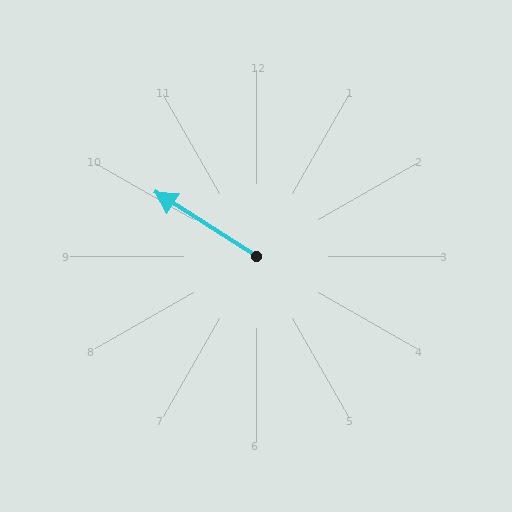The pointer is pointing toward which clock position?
Roughly 10 o'clock.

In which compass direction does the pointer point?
Northwest.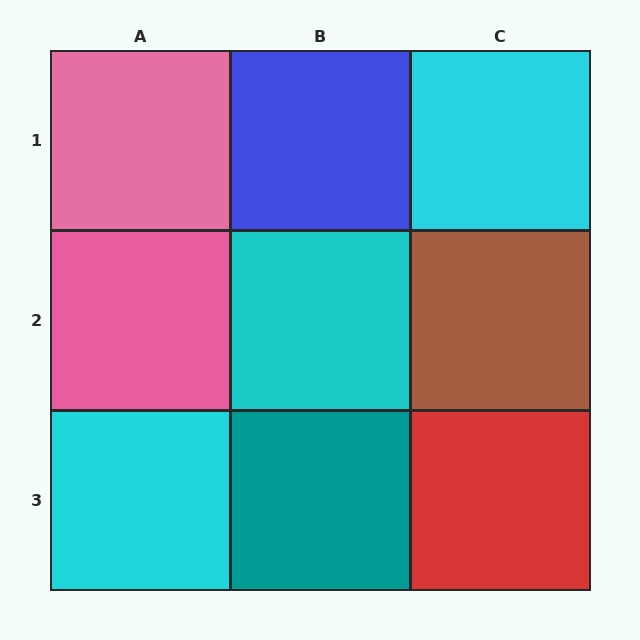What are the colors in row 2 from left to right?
Pink, cyan, brown.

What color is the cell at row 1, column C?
Cyan.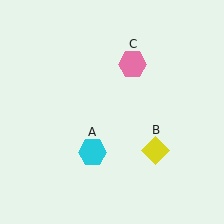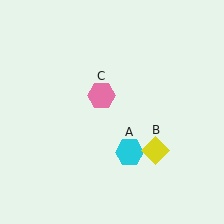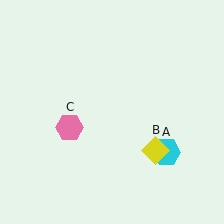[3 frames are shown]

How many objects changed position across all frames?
2 objects changed position: cyan hexagon (object A), pink hexagon (object C).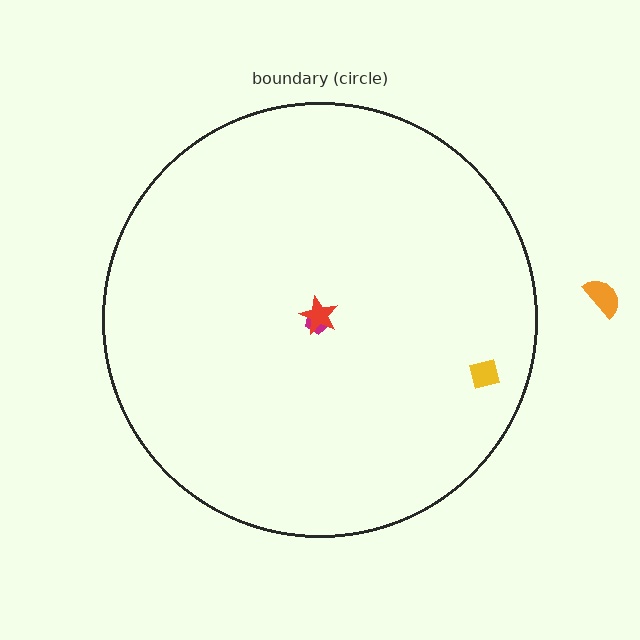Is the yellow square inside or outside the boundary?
Inside.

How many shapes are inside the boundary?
3 inside, 1 outside.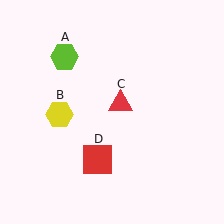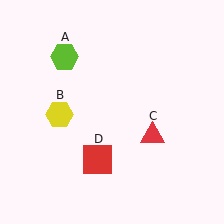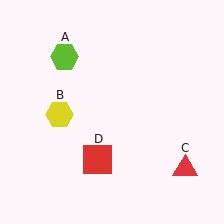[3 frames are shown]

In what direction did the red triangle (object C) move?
The red triangle (object C) moved down and to the right.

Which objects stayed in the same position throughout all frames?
Lime hexagon (object A) and yellow hexagon (object B) and red square (object D) remained stationary.